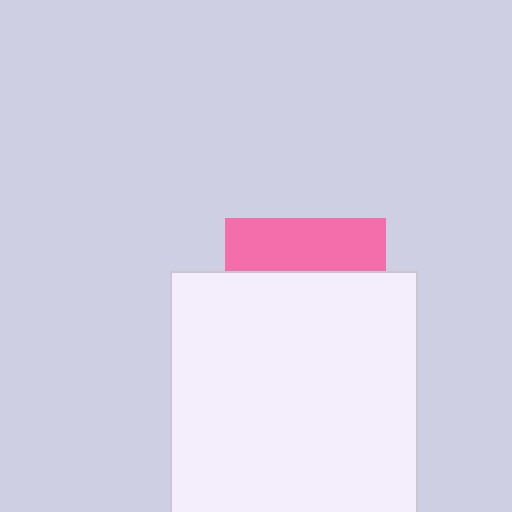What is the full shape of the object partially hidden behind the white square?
The partially hidden object is a pink square.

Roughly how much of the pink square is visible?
A small part of it is visible (roughly 34%).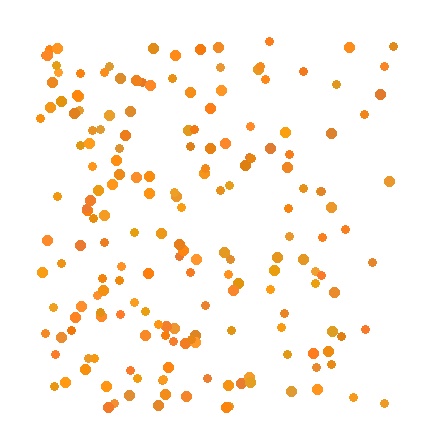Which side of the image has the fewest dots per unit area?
The right.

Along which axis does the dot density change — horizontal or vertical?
Horizontal.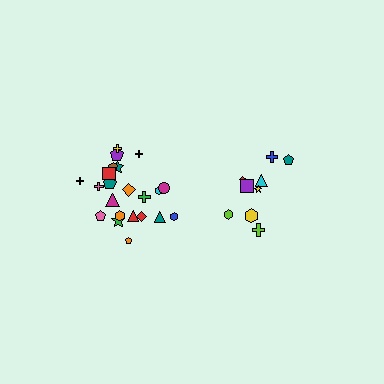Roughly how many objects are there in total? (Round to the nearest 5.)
Roughly 30 objects in total.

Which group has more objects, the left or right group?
The left group.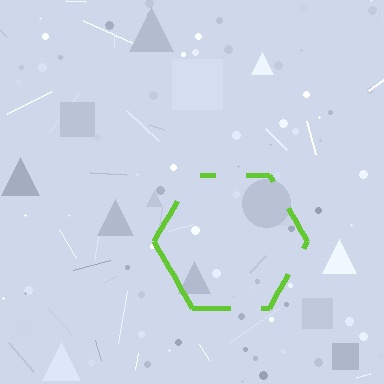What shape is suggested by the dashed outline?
The dashed outline suggests a hexagon.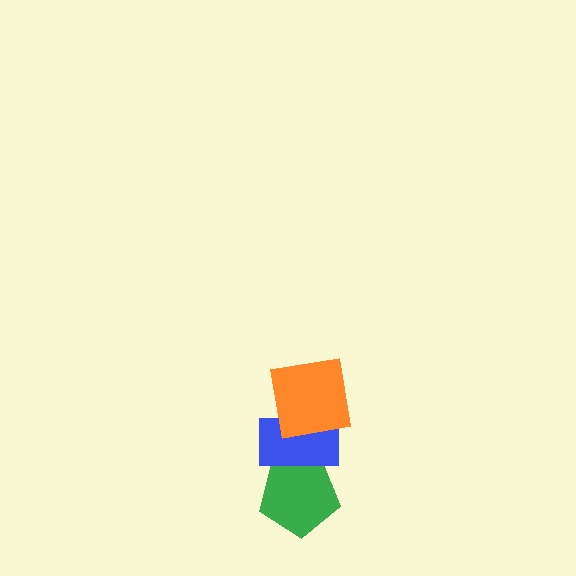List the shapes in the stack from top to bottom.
From top to bottom: the orange square, the blue rectangle, the green pentagon.